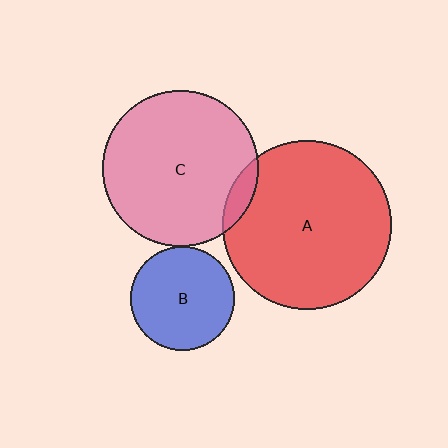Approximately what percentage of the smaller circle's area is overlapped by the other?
Approximately 5%.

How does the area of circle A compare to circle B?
Approximately 2.6 times.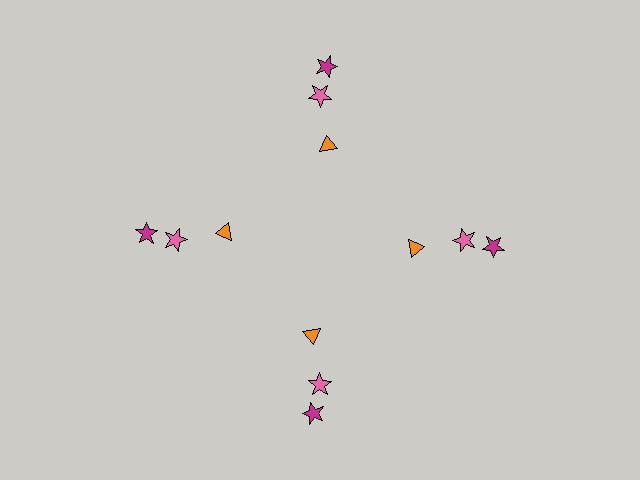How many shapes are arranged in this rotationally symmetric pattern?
There are 12 shapes, arranged in 4 groups of 3.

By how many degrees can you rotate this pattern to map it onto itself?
The pattern maps onto itself every 90 degrees of rotation.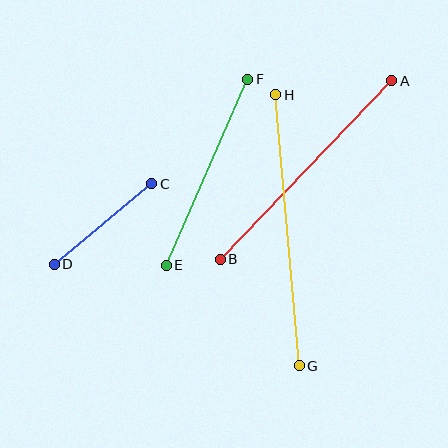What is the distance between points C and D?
The distance is approximately 126 pixels.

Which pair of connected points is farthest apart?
Points G and H are farthest apart.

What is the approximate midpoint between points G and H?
The midpoint is at approximately (288, 230) pixels.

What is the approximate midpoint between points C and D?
The midpoint is at approximately (103, 224) pixels.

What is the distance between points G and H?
The distance is approximately 272 pixels.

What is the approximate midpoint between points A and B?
The midpoint is at approximately (306, 170) pixels.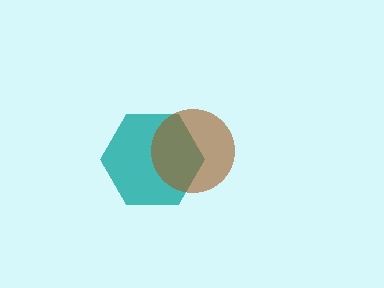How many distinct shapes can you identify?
There are 2 distinct shapes: a teal hexagon, a brown circle.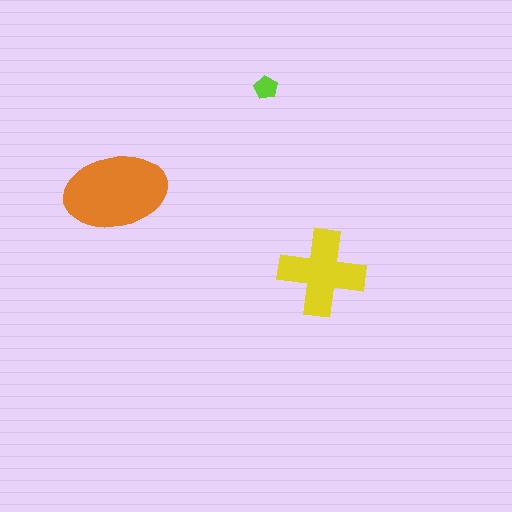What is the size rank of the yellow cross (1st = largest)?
2nd.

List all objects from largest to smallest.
The orange ellipse, the yellow cross, the lime pentagon.